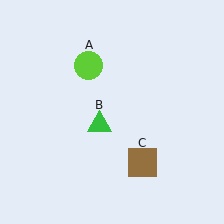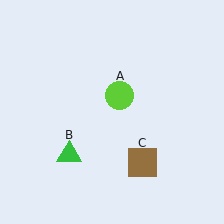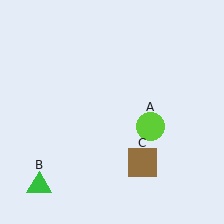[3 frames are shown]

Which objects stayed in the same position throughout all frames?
Brown square (object C) remained stationary.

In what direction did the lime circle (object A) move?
The lime circle (object A) moved down and to the right.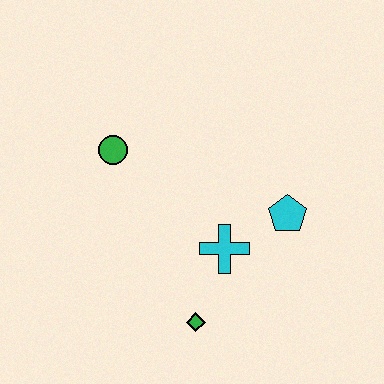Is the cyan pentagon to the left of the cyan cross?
No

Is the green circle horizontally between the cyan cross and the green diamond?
No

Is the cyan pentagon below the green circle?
Yes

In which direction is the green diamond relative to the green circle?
The green diamond is below the green circle.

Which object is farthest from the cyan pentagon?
The green circle is farthest from the cyan pentagon.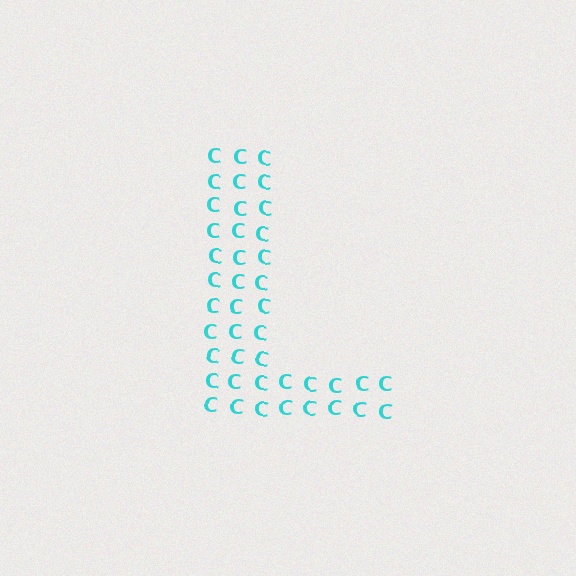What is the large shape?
The large shape is the letter L.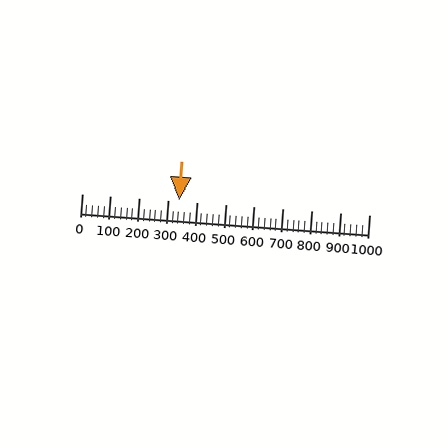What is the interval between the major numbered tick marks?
The major tick marks are spaced 100 units apart.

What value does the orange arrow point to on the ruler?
The orange arrow points to approximately 340.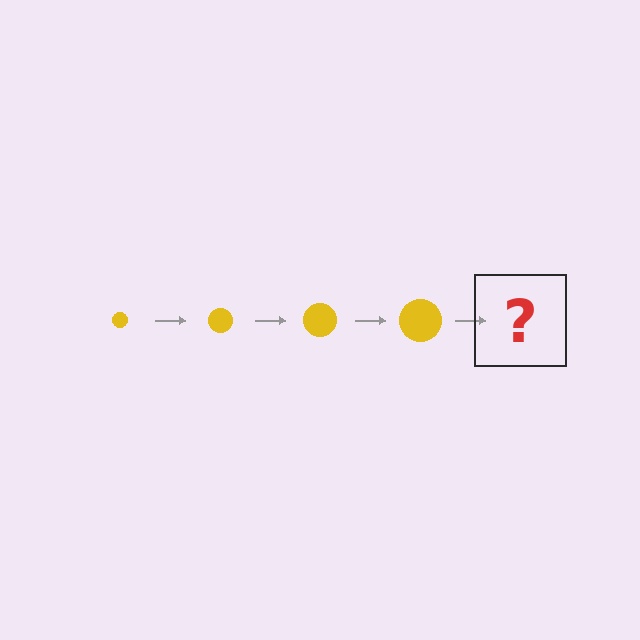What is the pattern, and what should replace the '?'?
The pattern is that the circle gets progressively larger each step. The '?' should be a yellow circle, larger than the previous one.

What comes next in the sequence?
The next element should be a yellow circle, larger than the previous one.